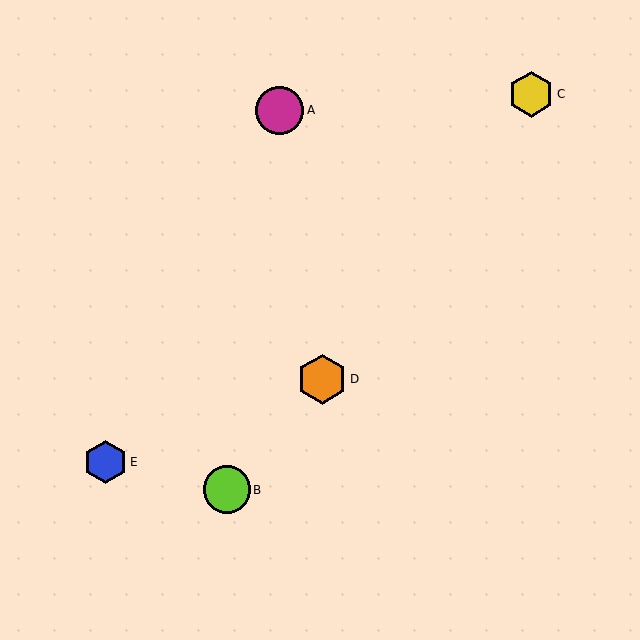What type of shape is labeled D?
Shape D is an orange hexagon.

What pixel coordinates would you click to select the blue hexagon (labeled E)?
Click at (105, 462) to select the blue hexagon E.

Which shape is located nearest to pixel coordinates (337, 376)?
The orange hexagon (labeled D) at (322, 379) is nearest to that location.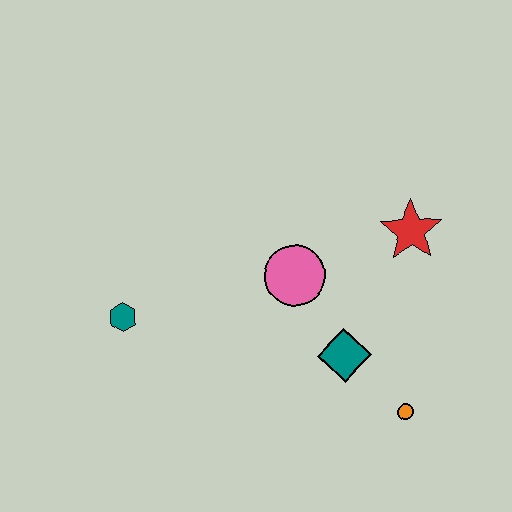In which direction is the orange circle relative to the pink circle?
The orange circle is below the pink circle.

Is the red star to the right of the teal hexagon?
Yes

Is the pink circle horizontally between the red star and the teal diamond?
No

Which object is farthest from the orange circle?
The teal hexagon is farthest from the orange circle.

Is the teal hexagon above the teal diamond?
Yes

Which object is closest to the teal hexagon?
The pink circle is closest to the teal hexagon.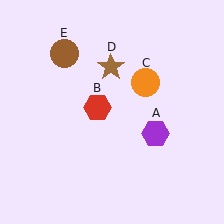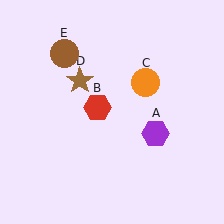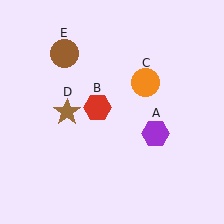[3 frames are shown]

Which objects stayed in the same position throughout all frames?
Purple hexagon (object A) and red hexagon (object B) and orange circle (object C) and brown circle (object E) remained stationary.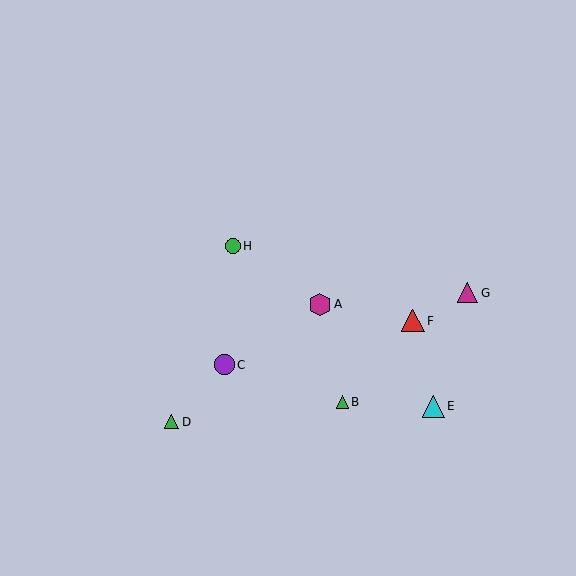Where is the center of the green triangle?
The center of the green triangle is at (342, 402).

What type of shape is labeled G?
Shape G is a magenta triangle.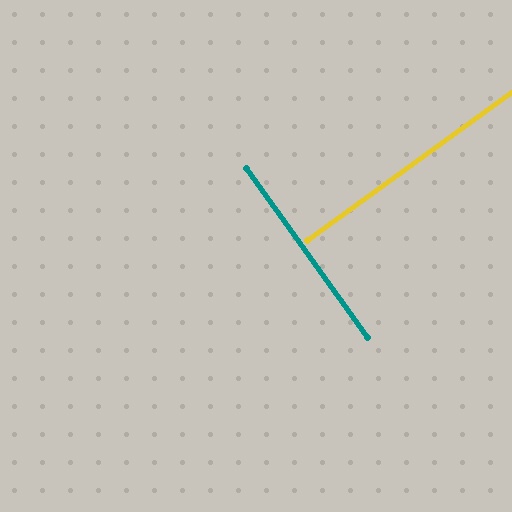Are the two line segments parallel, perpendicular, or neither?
Perpendicular — they meet at approximately 90°.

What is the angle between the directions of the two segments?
Approximately 90 degrees.